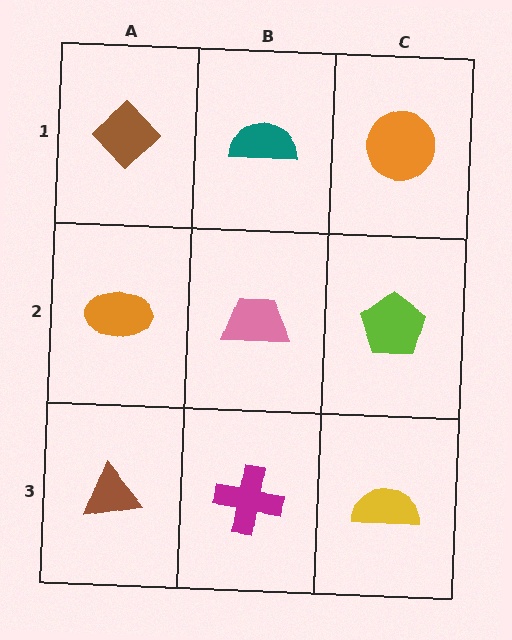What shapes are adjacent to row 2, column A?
A brown diamond (row 1, column A), a brown triangle (row 3, column A), a pink trapezoid (row 2, column B).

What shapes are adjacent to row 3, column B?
A pink trapezoid (row 2, column B), a brown triangle (row 3, column A), a yellow semicircle (row 3, column C).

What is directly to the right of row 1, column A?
A teal semicircle.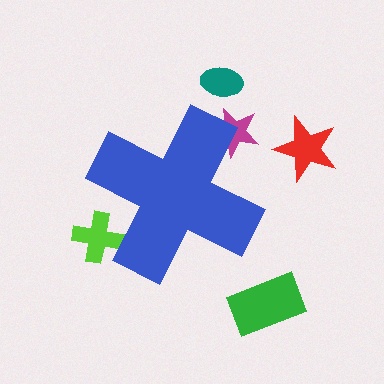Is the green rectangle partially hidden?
No, the green rectangle is fully visible.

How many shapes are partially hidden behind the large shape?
2 shapes are partially hidden.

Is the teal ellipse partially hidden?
No, the teal ellipse is fully visible.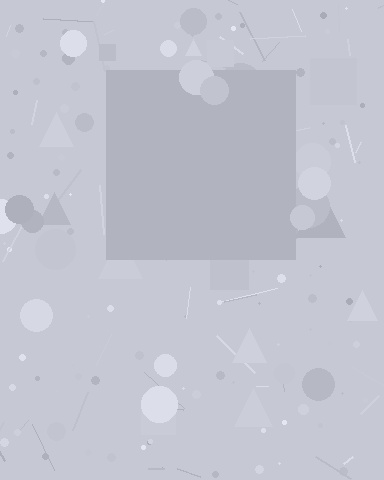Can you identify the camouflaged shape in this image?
The camouflaged shape is a square.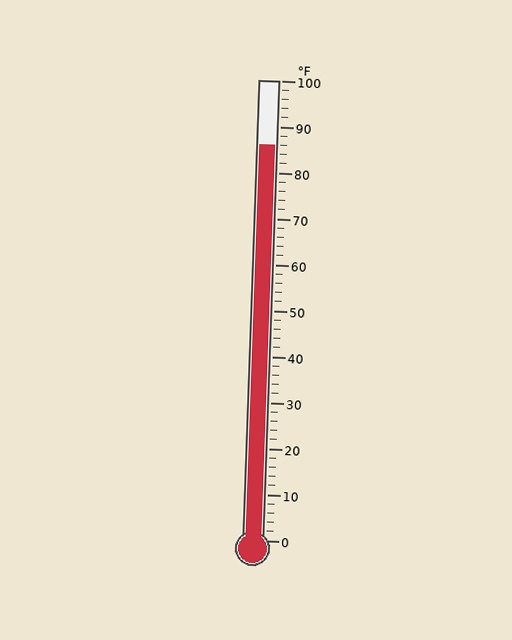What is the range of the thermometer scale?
The thermometer scale ranges from 0°F to 100°F.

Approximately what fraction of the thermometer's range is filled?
The thermometer is filled to approximately 85% of its range.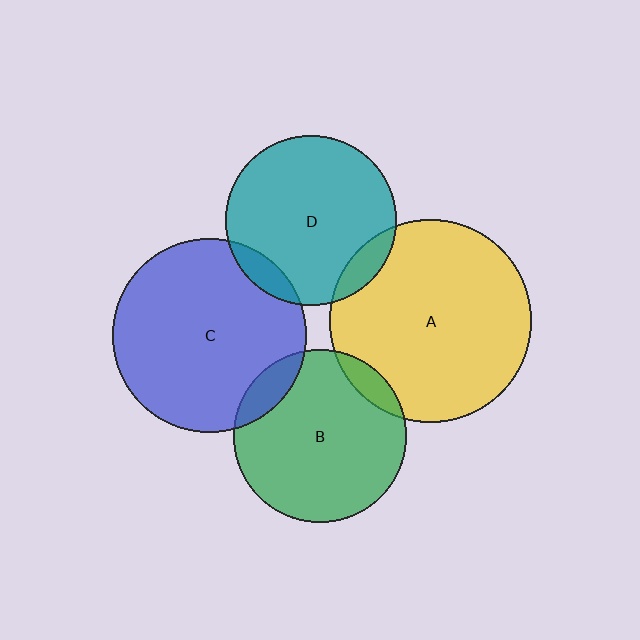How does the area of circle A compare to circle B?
Approximately 1.4 times.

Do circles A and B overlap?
Yes.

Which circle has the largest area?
Circle A (yellow).